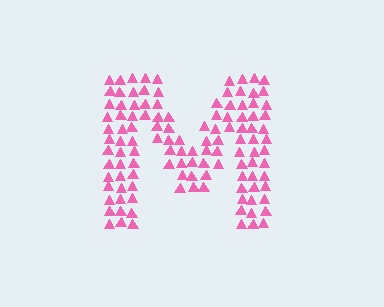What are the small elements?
The small elements are triangles.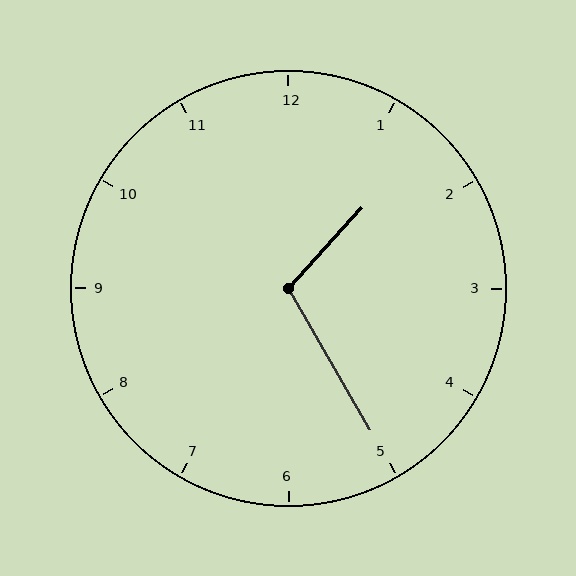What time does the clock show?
1:25.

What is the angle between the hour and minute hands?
Approximately 108 degrees.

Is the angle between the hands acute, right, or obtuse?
It is obtuse.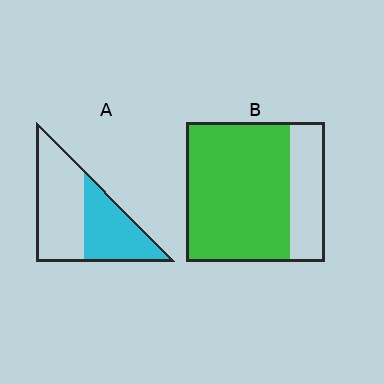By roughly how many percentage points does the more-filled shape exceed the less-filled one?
By roughly 30 percentage points (B over A).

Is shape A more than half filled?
No.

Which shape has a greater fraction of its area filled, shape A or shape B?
Shape B.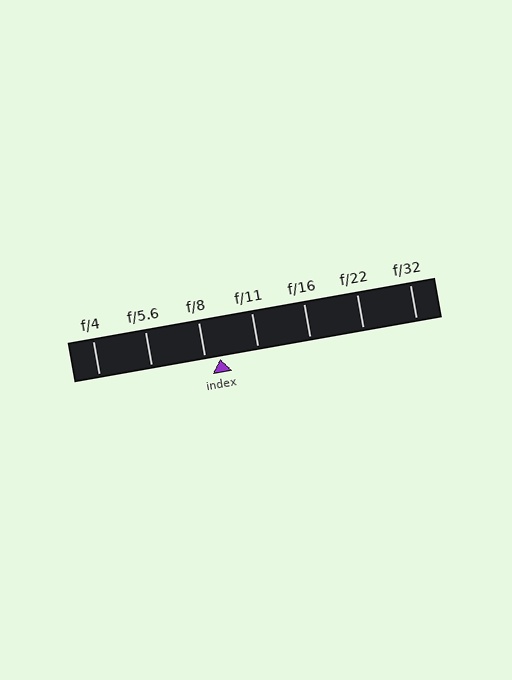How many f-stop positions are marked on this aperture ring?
There are 7 f-stop positions marked.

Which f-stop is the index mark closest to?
The index mark is closest to f/8.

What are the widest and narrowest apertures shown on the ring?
The widest aperture shown is f/4 and the narrowest is f/32.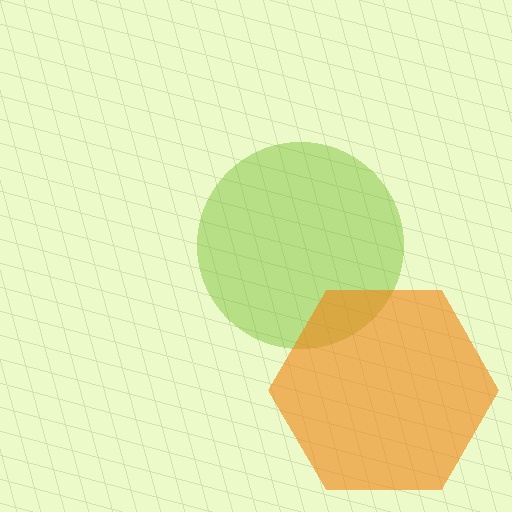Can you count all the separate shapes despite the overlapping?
Yes, there are 2 separate shapes.